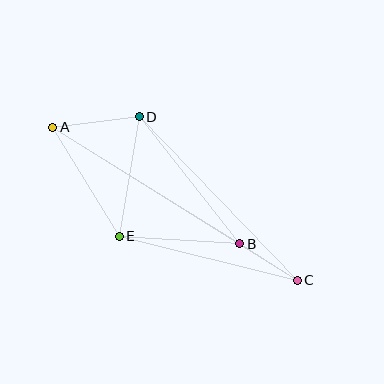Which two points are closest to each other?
Points B and C are closest to each other.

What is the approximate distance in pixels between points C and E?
The distance between C and E is approximately 184 pixels.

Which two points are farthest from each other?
Points A and C are farthest from each other.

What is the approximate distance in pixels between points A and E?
The distance between A and E is approximately 128 pixels.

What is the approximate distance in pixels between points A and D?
The distance between A and D is approximately 87 pixels.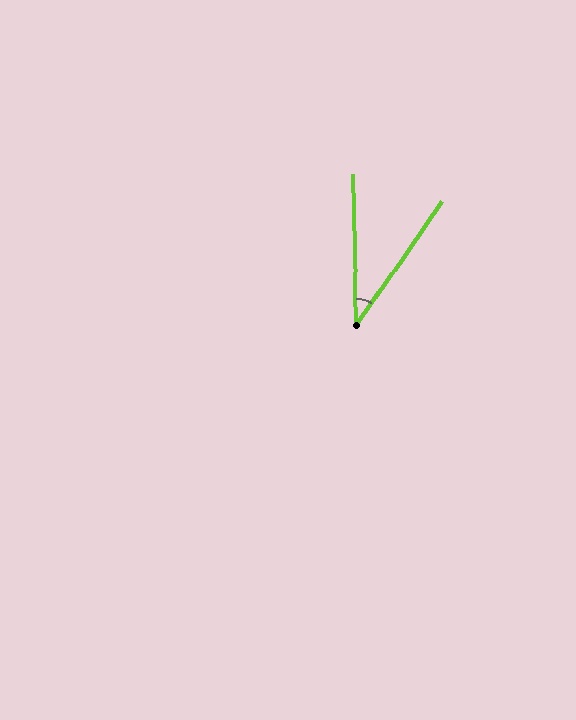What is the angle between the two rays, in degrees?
Approximately 36 degrees.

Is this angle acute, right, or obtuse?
It is acute.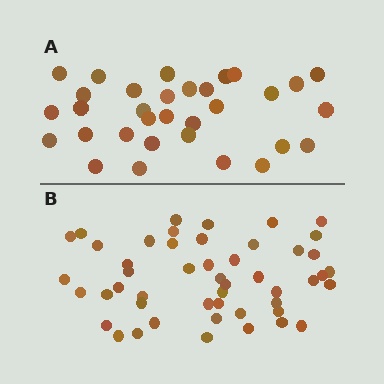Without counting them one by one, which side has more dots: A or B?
Region B (the bottom region) has more dots.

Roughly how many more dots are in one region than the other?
Region B has approximately 15 more dots than region A.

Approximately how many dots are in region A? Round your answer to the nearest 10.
About 30 dots. (The exact count is 32, which rounds to 30.)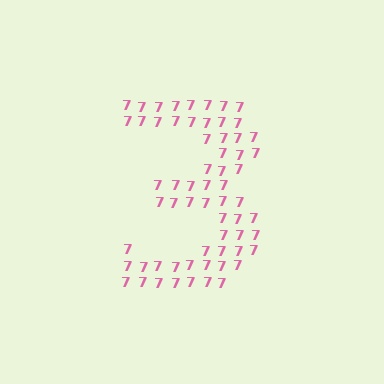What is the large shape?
The large shape is the digit 3.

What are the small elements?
The small elements are digit 7's.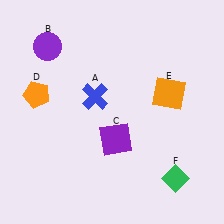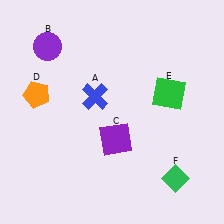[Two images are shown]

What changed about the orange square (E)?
In Image 1, E is orange. In Image 2, it changed to green.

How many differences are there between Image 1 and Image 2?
There is 1 difference between the two images.